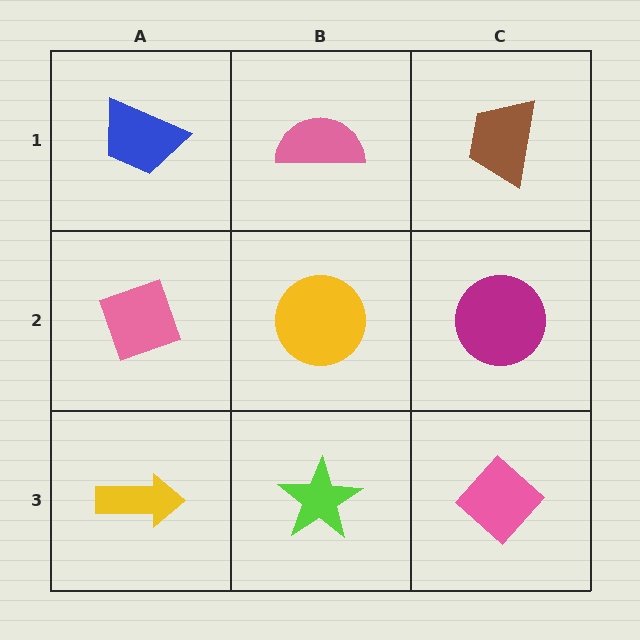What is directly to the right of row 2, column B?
A magenta circle.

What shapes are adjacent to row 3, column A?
A pink diamond (row 2, column A), a lime star (row 3, column B).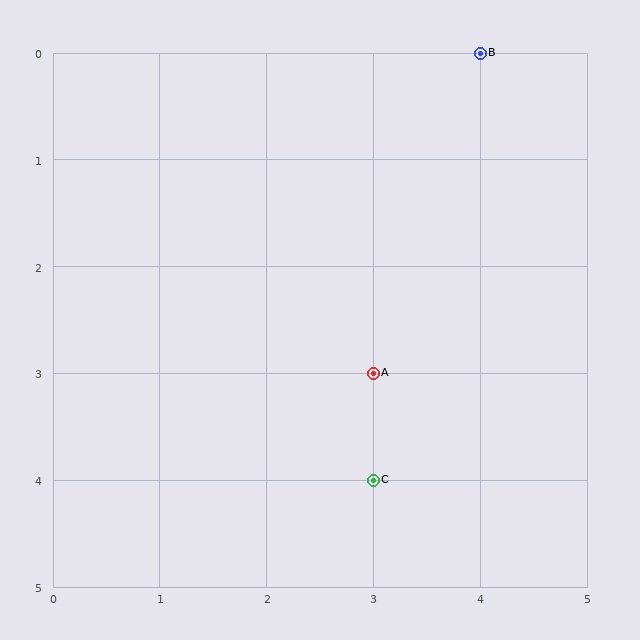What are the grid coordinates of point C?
Point C is at grid coordinates (3, 4).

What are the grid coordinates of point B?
Point B is at grid coordinates (4, 0).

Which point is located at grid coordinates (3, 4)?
Point C is at (3, 4).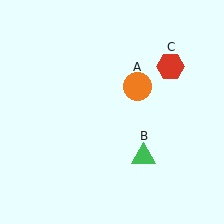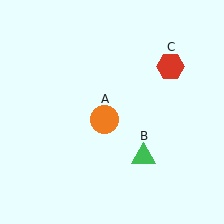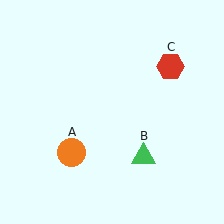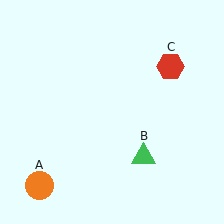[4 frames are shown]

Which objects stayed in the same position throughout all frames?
Green triangle (object B) and red hexagon (object C) remained stationary.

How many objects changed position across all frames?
1 object changed position: orange circle (object A).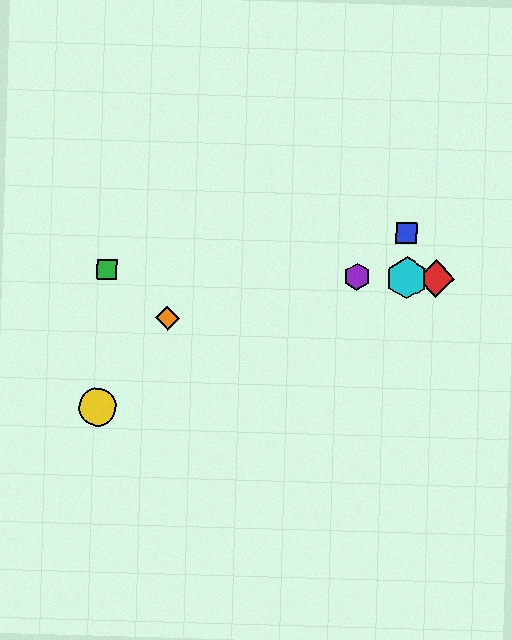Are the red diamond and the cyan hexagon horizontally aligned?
Yes, both are at y≈279.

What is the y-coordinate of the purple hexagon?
The purple hexagon is at y≈277.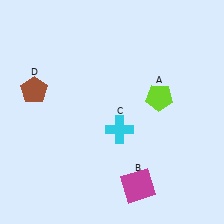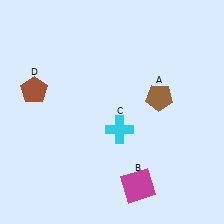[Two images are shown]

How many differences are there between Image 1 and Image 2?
There is 1 difference between the two images.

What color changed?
The pentagon (A) changed from lime in Image 1 to brown in Image 2.